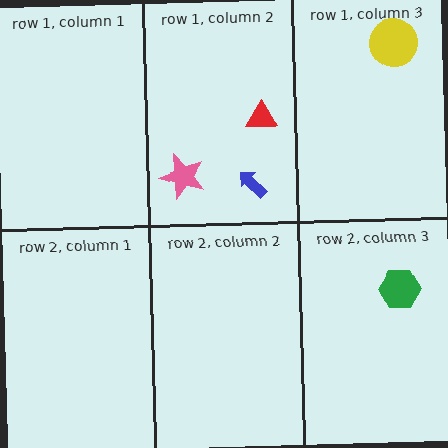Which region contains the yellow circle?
The row 1, column 3 region.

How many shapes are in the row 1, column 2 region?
3.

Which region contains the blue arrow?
The row 1, column 2 region.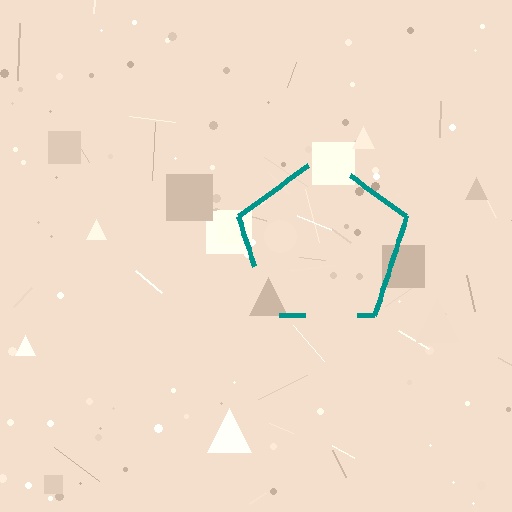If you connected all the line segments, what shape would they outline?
They would outline a pentagon.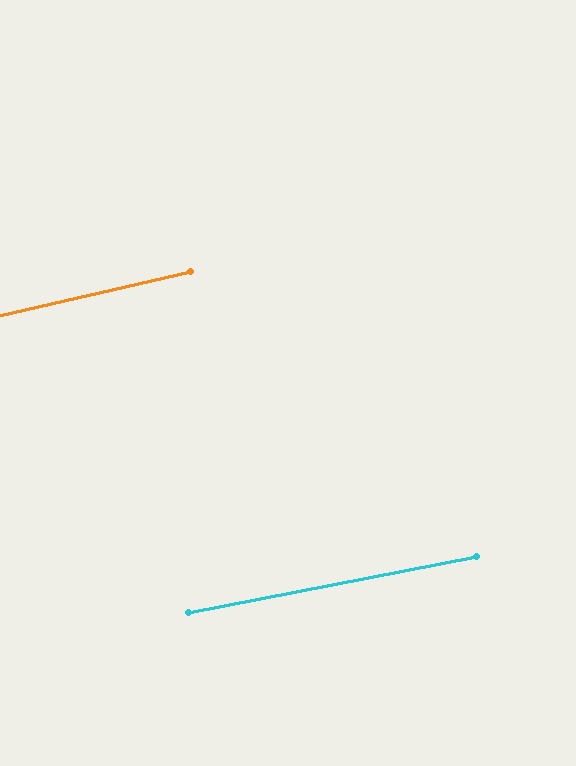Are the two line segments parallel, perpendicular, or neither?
Parallel — their directions differ by only 1.9°.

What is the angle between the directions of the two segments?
Approximately 2 degrees.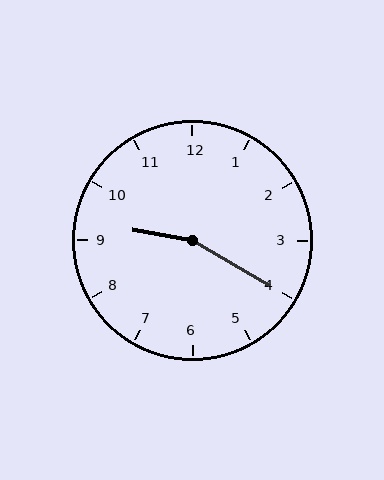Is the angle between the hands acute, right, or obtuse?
It is obtuse.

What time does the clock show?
9:20.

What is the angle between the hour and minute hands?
Approximately 160 degrees.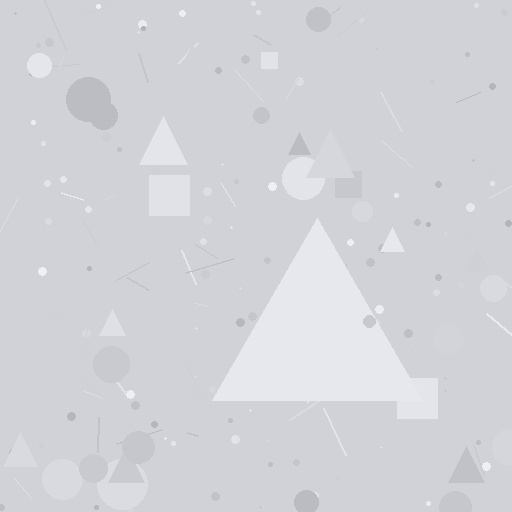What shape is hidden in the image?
A triangle is hidden in the image.